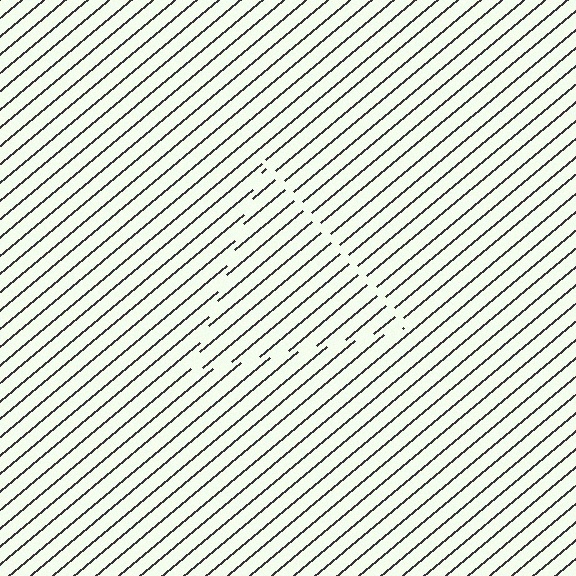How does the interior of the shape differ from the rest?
The interior of the shape contains the same grating, shifted by half a period — the contour is defined by the phase discontinuity where line-ends from the inner and outer gratings abut.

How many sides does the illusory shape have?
3 sides — the line-ends trace a triangle.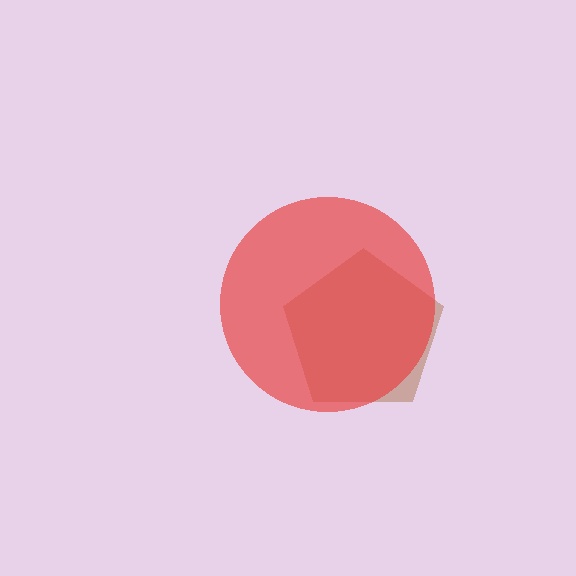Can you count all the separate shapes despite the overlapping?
Yes, there are 2 separate shapes.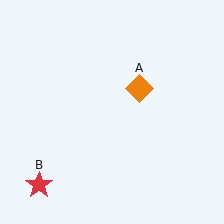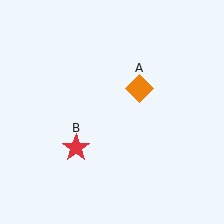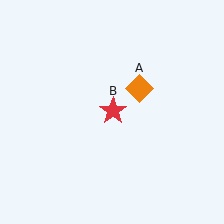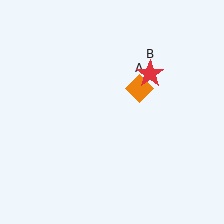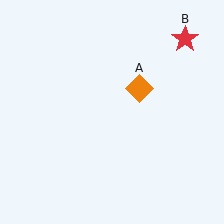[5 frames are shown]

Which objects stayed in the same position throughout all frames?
Orange diamond (object A) remained stationary.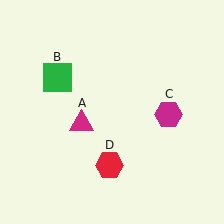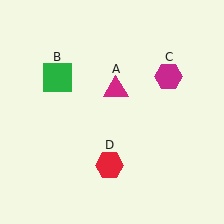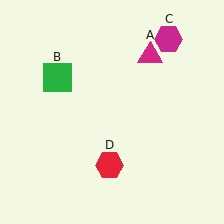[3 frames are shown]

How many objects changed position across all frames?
2 objects changed position: magenta triangle (object A), magenta hexagon (object C).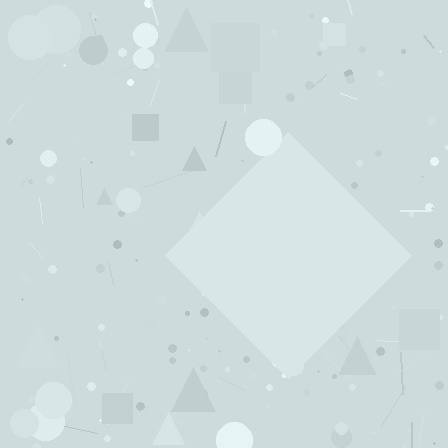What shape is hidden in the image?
A diamond is hidden in the image.